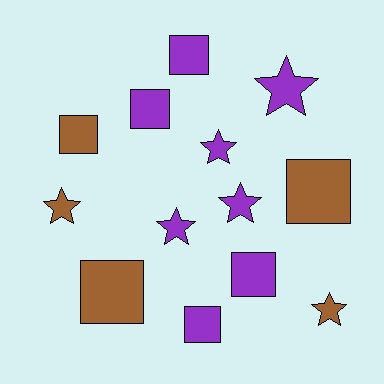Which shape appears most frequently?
Square, with 7 objects.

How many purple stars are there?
There are 4 purple stars.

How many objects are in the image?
There are 13 objects.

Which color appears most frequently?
Purple, with 8 objects.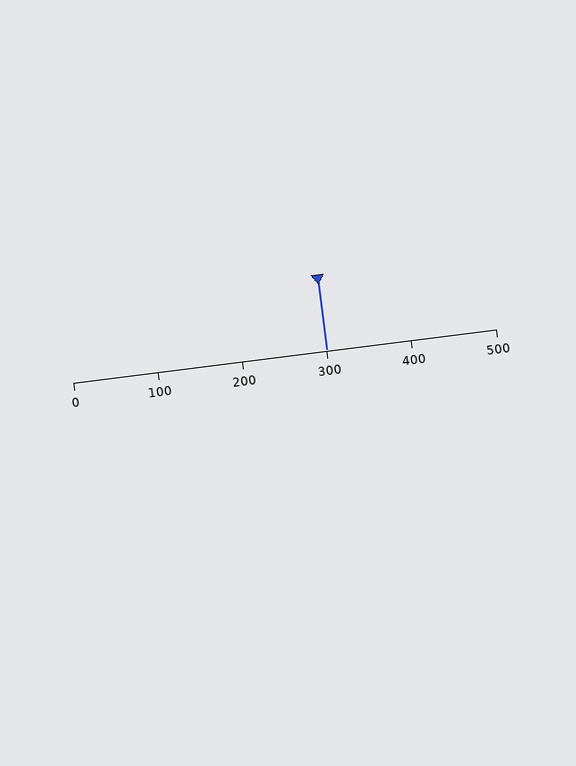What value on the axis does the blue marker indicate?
The marker indicates approximately 300.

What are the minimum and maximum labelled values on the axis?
The axis runs from 0 to 500.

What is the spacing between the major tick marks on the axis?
The major ticks are spaced 100 apart.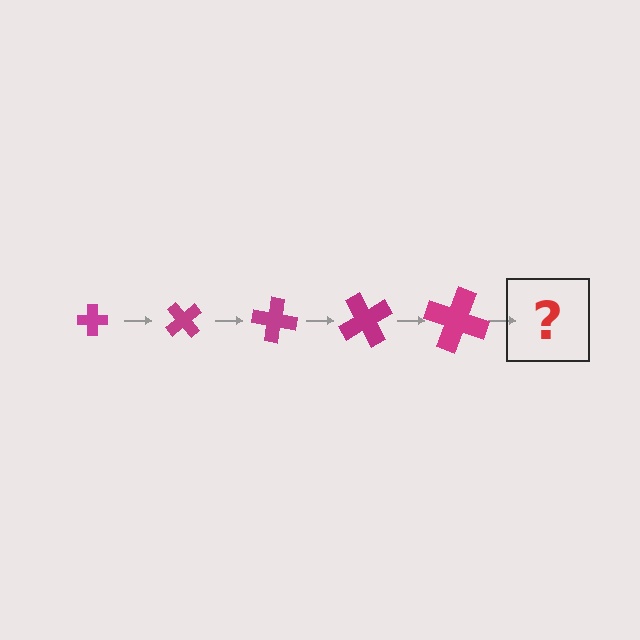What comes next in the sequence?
The next element should be a cross, larger than the previous one and rotated 250 degrees from the start.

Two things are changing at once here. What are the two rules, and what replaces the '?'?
The two rules are that the cross grows larger each step and it rotates 50 degrees each step. The '?' should be a cross, larger than the previous one and rotated 250 degrees from the start.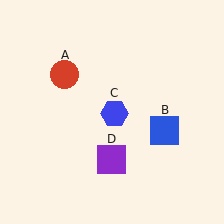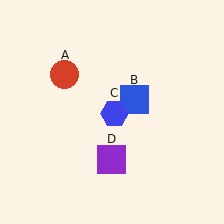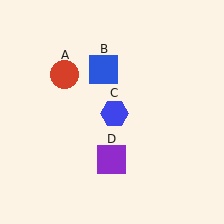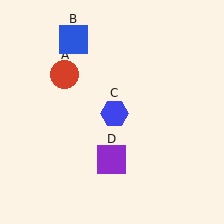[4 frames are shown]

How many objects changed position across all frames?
1 object changed position: blue square (object B).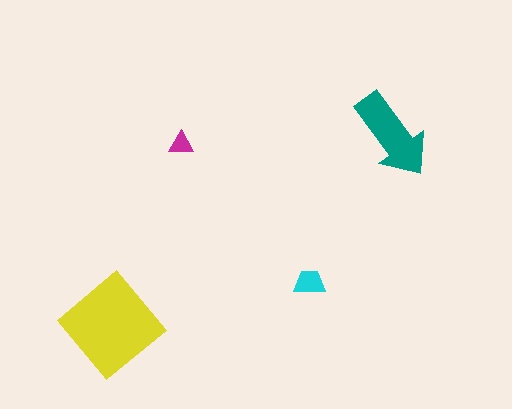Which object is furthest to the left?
The yellow diamond is leftmost.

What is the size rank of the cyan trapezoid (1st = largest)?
3rd.